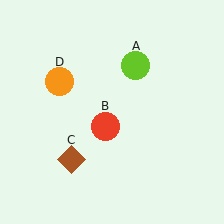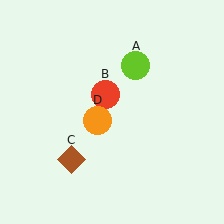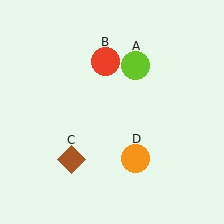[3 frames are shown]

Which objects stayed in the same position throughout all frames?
Lime circle (object A) and brown diamond (object C) remained stationary.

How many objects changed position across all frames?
2 objects changed position: red circle (object B), orange circle (object D).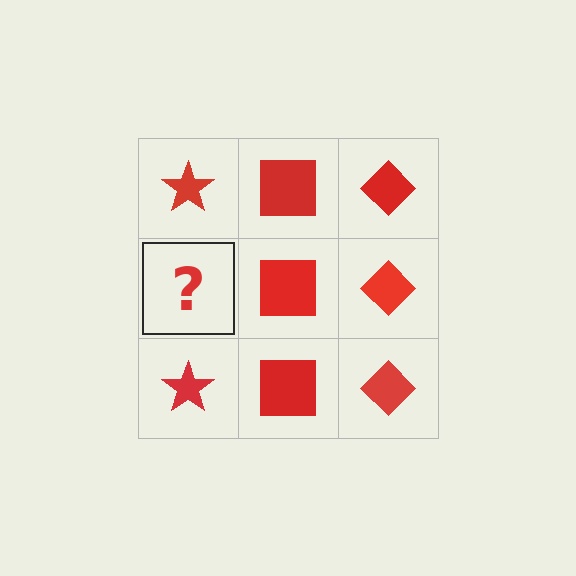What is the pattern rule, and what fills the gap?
The rule is that each column has a consistent shape. The gap should be filled with a red star.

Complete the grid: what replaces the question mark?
The question mark should be replaced with a red star.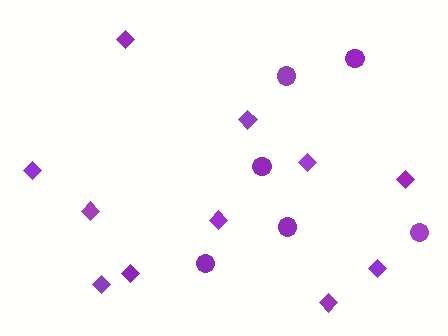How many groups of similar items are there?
There are 2 groups: one group of circles (6) and one group of diamonds (11).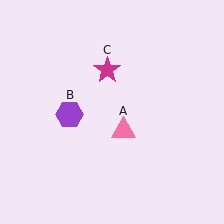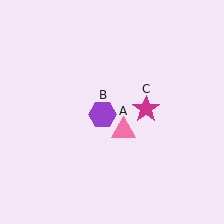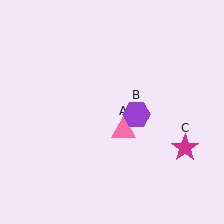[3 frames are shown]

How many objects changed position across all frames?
2 objects changed position: purple hexagon (object B), magenta star (object C).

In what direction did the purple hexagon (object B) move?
The purple hexagon (object B) moved right.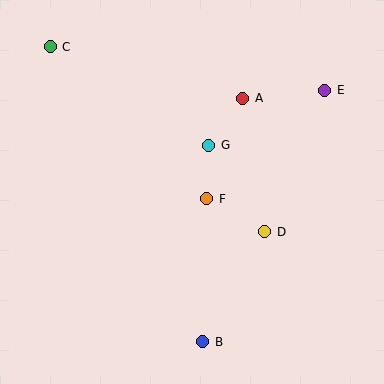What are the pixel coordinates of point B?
Point B is at (203, 342).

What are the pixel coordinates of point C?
Point C is at (50, 47).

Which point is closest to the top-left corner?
Point C is closest to the top-left corner.